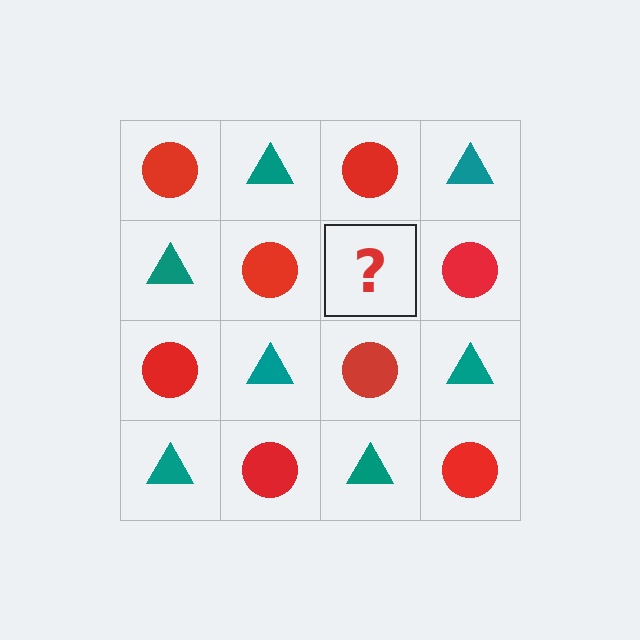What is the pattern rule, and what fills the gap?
The rule is that it alternates red circle and teal triangle in a checkerboard pattern. The gap should be filled with a teal triangle.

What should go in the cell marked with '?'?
The missing cell should contain a teal triangle.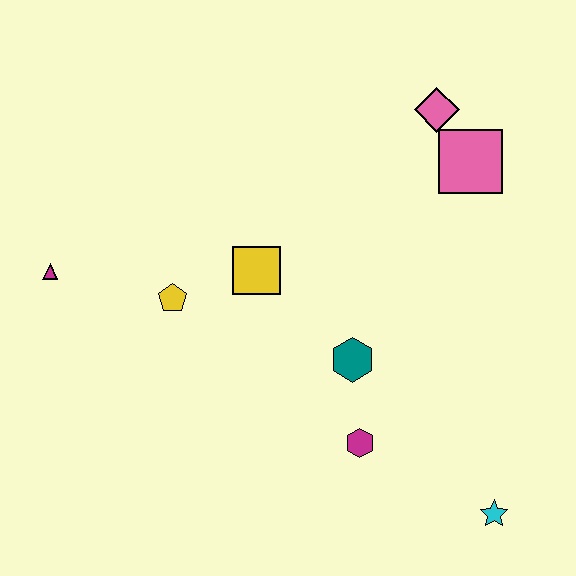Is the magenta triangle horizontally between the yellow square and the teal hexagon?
No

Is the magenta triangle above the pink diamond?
No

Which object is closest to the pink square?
The pink diamond is closest to the pink square.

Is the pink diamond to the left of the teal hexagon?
No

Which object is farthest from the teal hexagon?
The magenta triangle is farthest from the teal hexagon.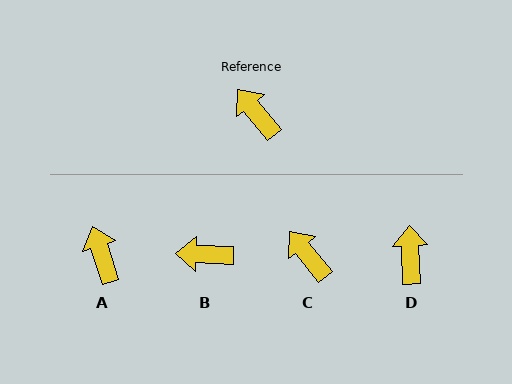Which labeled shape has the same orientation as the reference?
C.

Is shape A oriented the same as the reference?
No, it is off by about 21 degrees.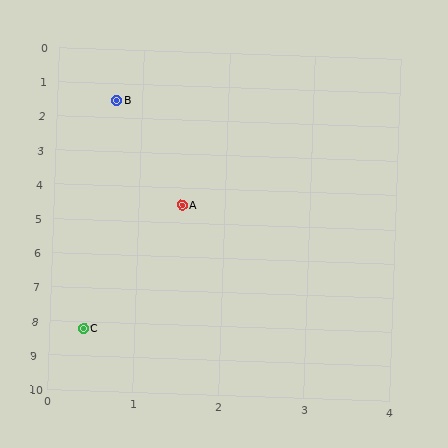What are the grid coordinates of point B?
Point B is at approximately (0.7, 1.5).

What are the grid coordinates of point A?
Point A is at approximately (1.5, 4.5).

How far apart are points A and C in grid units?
Points A and C are about 3.9 grid units apart.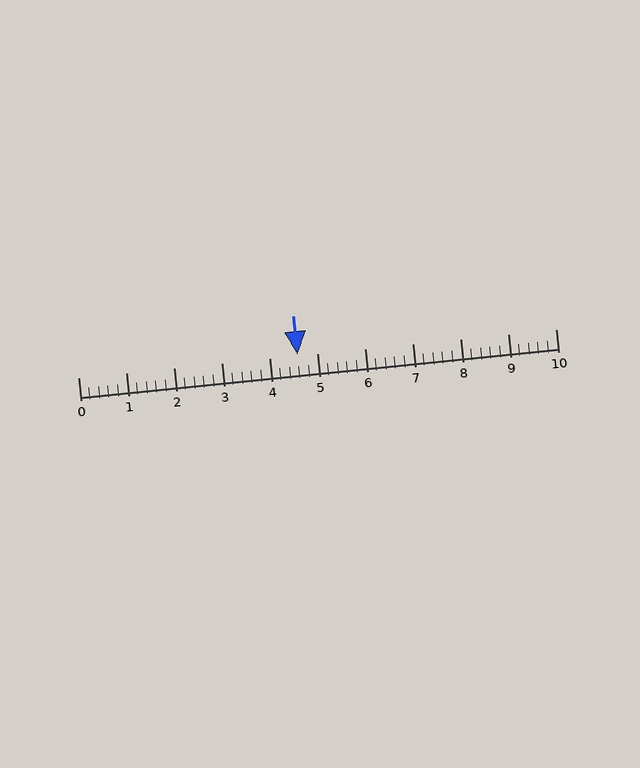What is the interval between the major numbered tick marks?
The major tick marks are spaced 1 units apart.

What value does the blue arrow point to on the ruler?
The blue arrow points to approximately 4.6.